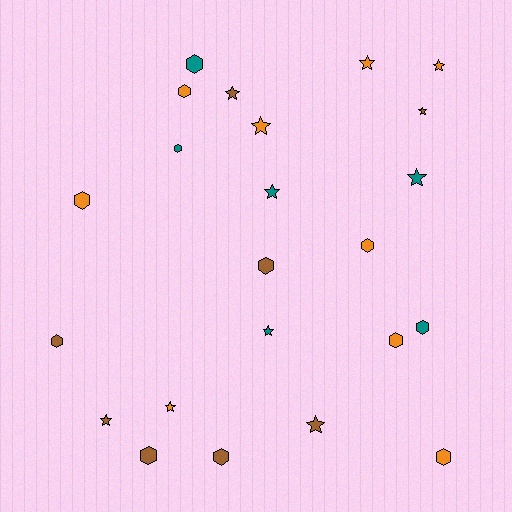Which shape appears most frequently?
Hexagon, with 12 objects.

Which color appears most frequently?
Orange, with 9 objects.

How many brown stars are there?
There are 4 brown stars.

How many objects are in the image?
There are 23 objects.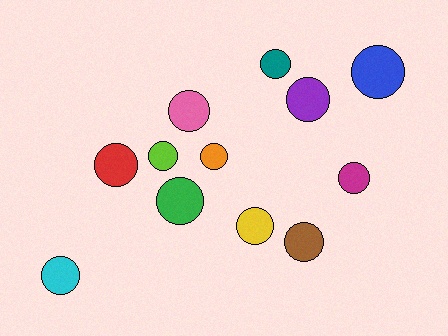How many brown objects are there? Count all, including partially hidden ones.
There is 1 brown object.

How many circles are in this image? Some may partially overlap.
There are 12 circles.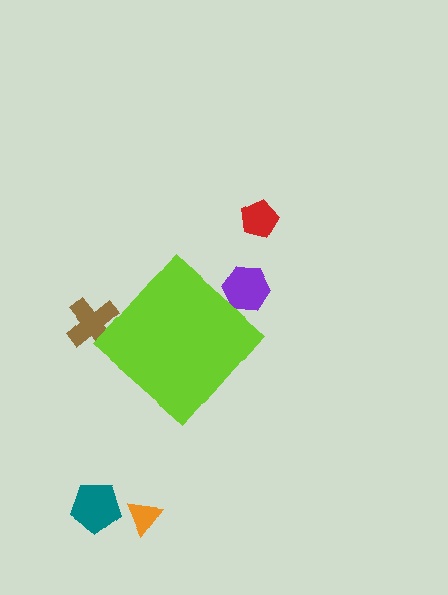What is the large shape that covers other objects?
A lime diamond.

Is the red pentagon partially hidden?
No, the red pentagon is fully visible.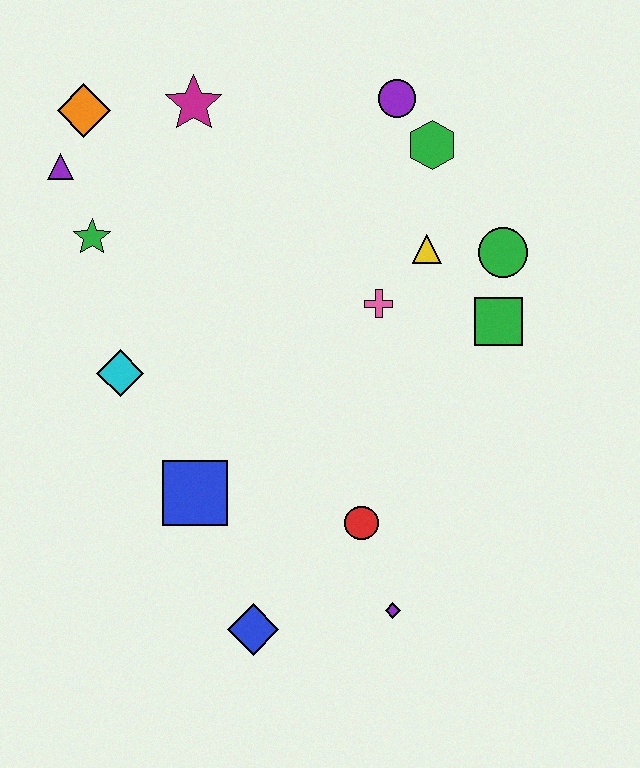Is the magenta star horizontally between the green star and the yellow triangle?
Yes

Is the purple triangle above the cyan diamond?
Yes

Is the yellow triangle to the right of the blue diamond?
Yes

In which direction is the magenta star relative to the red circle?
The magenta star is above the red circle.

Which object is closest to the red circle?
The purple diamond is closest to the red circle.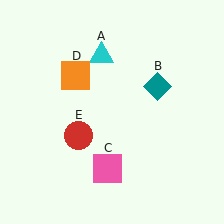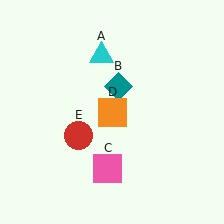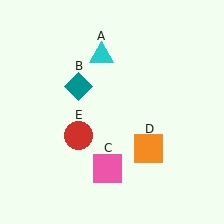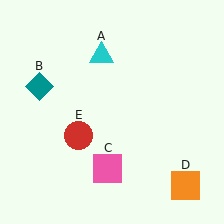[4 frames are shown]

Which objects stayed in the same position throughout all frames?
Cyan triangle (object A) and pink square (object C) and red circle (object E) remained stationary.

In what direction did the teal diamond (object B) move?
The teal diamond (object B) moved left.